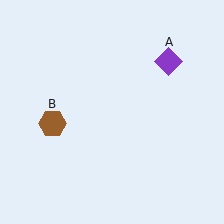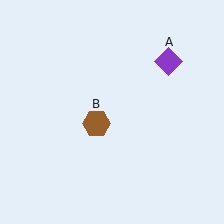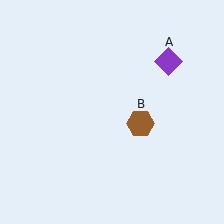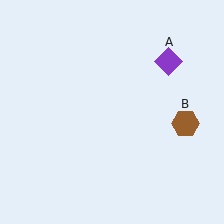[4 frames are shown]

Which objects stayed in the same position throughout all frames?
Purple diamond (object A) remained stationary.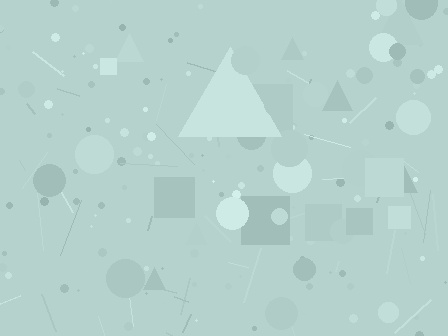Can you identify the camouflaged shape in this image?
The camouflaged shape is a triangle.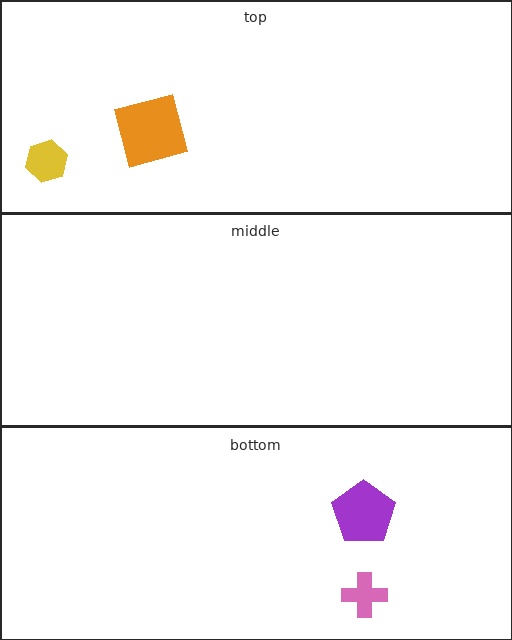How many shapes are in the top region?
2.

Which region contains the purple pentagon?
The bottom region.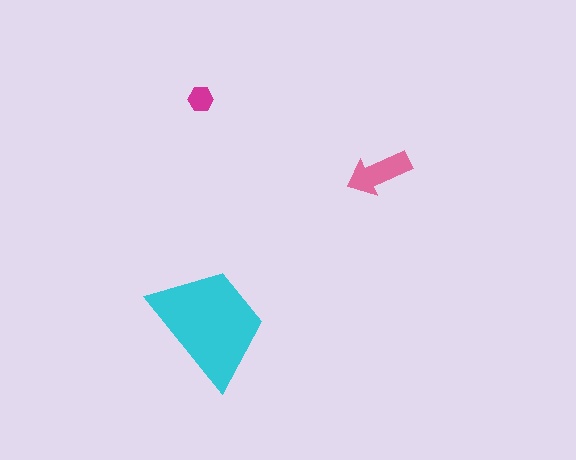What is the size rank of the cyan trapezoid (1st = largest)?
1st.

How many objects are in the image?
There are 3 objects in the image.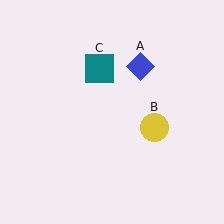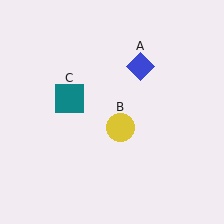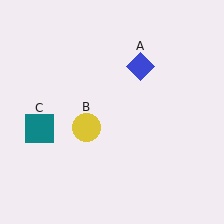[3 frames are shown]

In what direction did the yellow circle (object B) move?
The yellow circle (object B) moved left.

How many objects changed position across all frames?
2 objects changed position: yellow circle (object B), teal square (object C).